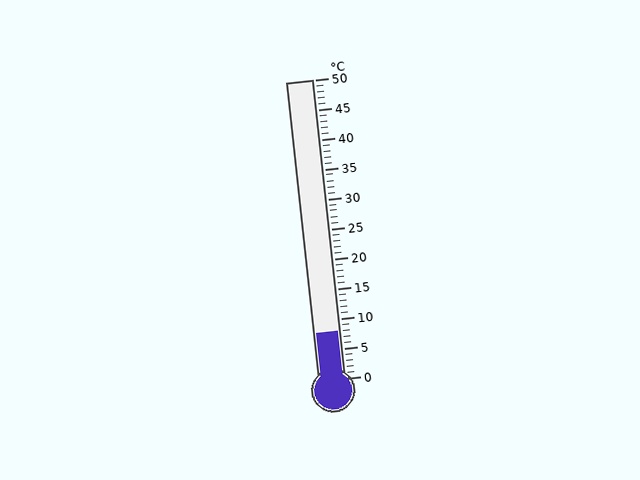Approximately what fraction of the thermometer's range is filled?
The thermometer is filled to approximately 15% of its range.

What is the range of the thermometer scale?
The thermometer scale ranges from 0°C to 50°C.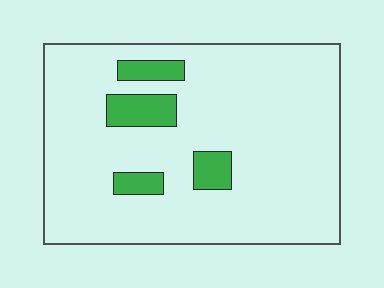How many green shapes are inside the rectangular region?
4.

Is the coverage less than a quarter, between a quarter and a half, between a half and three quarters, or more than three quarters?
Less than a quarter.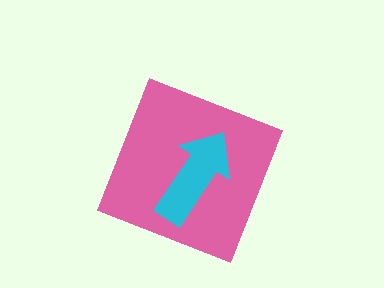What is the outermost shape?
The pink diamond.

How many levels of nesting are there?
2.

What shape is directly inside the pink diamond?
The cyan arrow.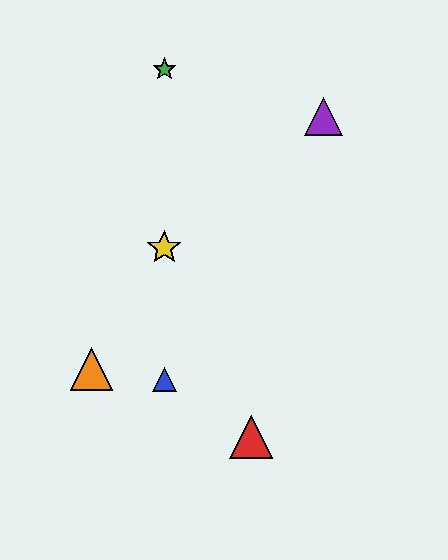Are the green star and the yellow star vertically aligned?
Yes, both are at x≈164.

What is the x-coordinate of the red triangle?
The red triangle is at x≈251.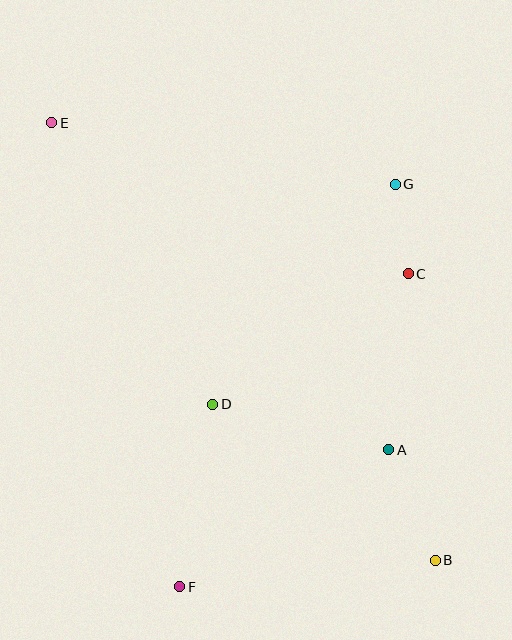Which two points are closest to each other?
Points C and G are closest to each other.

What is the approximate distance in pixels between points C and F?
The distance between C and F is approximately 387 pixels.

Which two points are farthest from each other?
Points B and E are farthest from each other.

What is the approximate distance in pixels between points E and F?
The distance between E and F is approximately 481 pixels.